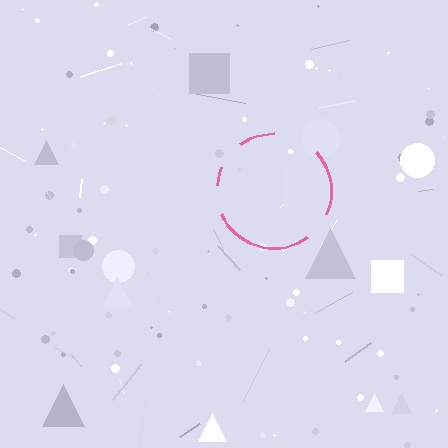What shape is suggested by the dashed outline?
The dashed outline suggests a circle.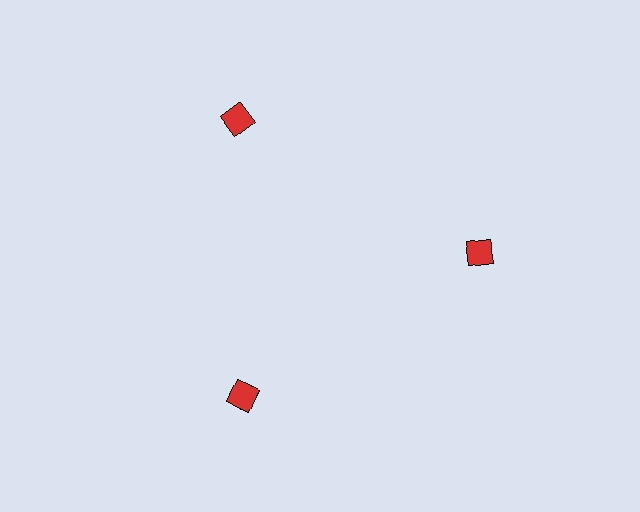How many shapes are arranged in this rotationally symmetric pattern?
There are 3 shapes, arranged in 3 groups of 1.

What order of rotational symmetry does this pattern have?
This pattern has 3-fold rotational symmetry.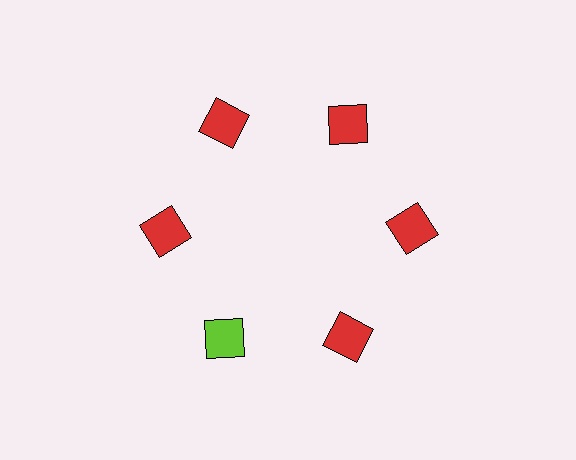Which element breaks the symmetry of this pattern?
The lime square at roughly the 7 o'clock position breaks the symmetry. All other shapes are red squares.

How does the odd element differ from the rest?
It has a different color: lime instead of red.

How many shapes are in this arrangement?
There are 6 shapes arranged in a ring pattern.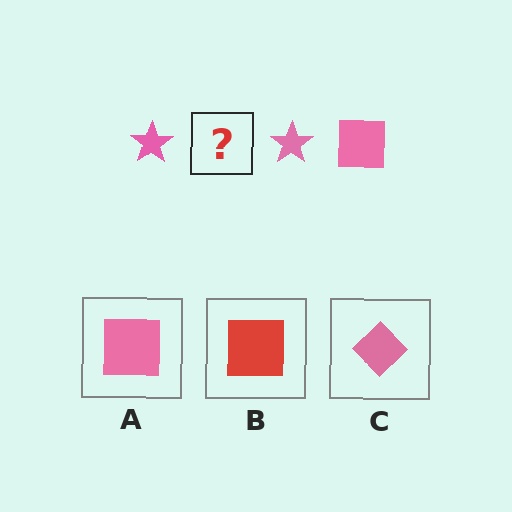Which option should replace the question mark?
Option A.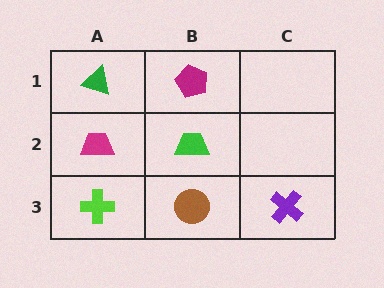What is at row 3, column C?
A purple cross.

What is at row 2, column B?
A green trapezoid.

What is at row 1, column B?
A magenta pentagon.